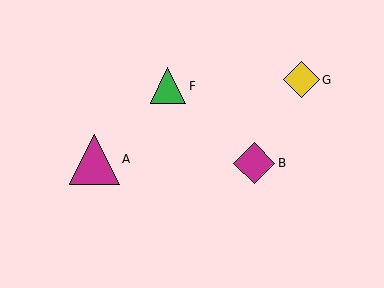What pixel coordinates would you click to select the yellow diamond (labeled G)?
Click at (301, 80) to select the yellow diamond G.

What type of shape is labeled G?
Shape G is a yellow diamond.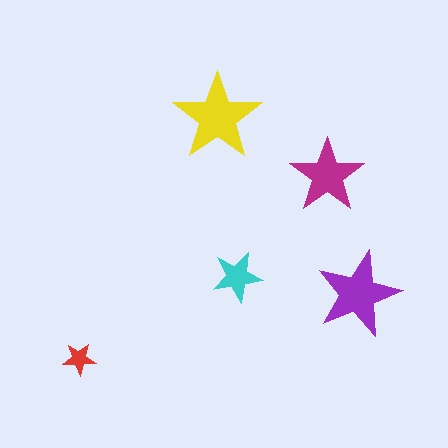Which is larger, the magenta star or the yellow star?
The yellow one.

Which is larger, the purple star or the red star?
The purple one.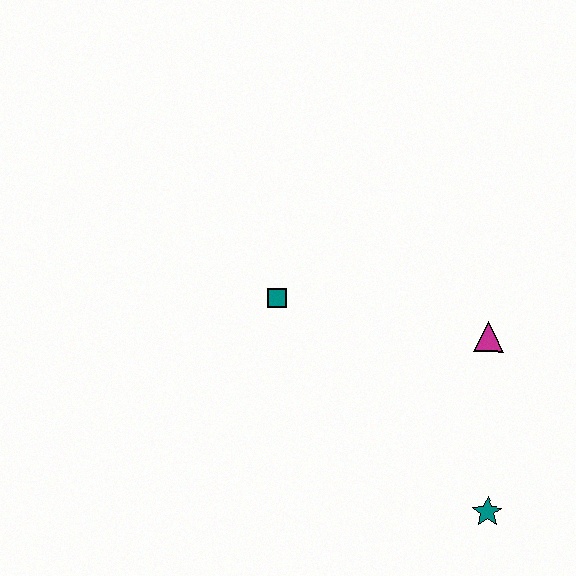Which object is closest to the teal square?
The magenta triangle is closest to the teal square.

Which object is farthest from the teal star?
The teal square is farthest from the teal star.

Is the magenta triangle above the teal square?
No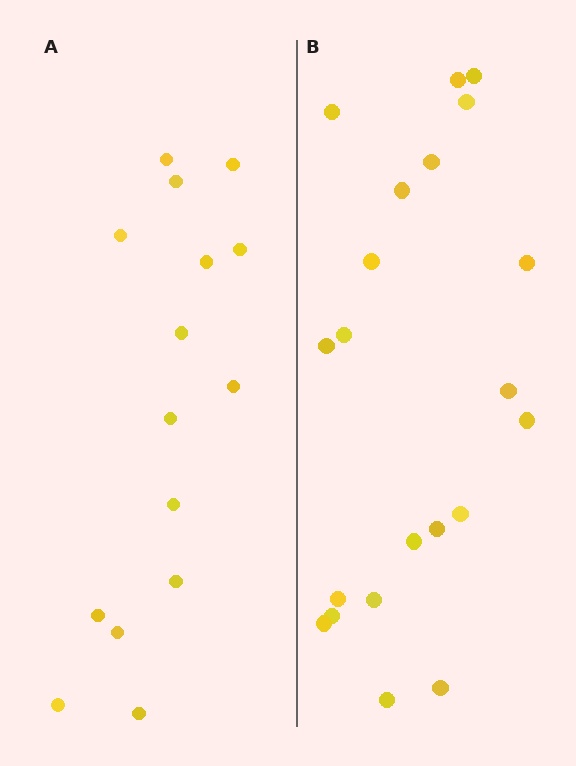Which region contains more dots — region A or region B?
Region B (the right region) has more dots.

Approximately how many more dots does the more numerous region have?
Region B has about 6 more dots than region A.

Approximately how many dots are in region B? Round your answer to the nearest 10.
About 20 dots. (The exact count is 21, which rounds to 20.)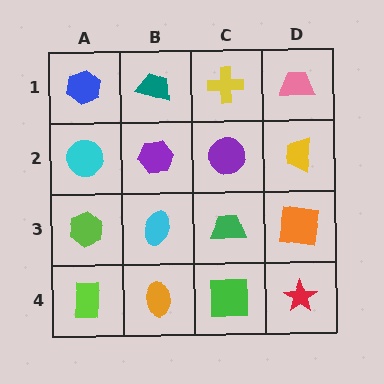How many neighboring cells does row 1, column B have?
3.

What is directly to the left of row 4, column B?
A lime rectangle.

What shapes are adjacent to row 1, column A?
A cyan circle (row 2, column A), a teal trapezoid (row 1, column B).